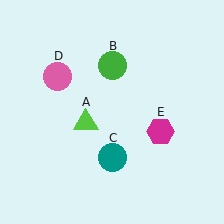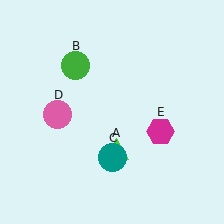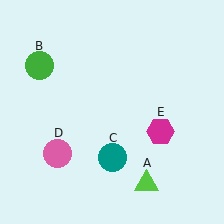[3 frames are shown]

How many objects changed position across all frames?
3 objects changed position: lime triangle (object A), green circle (object B), pink circle (object D).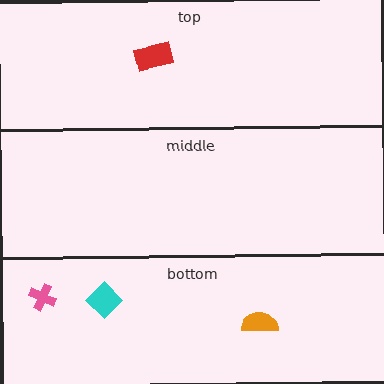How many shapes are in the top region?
1.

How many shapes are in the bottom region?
3.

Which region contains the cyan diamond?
The bottom region.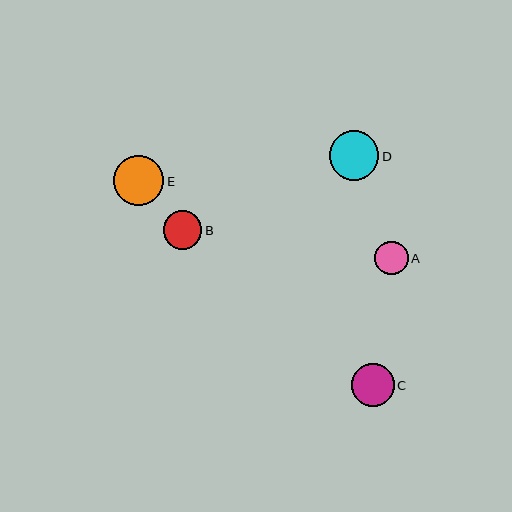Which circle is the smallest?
Circle A is the smallest with a size of approximately 34 pixels.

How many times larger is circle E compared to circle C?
Circle E is approximately 1.2 times the size of circle C.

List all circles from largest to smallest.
From largest to smallest: E, D, C, B, A.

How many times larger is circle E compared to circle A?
Circle E is approximately 1.5 times the size of circle A.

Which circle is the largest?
Circle E is the largest with a size of approximately 51 pixels.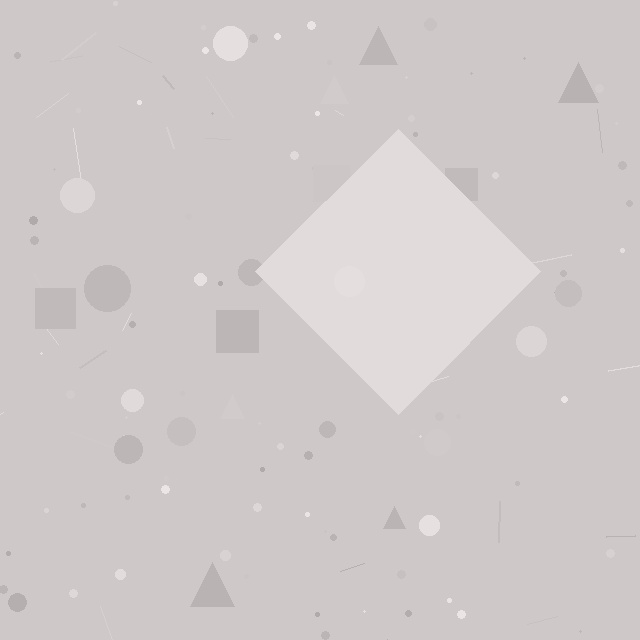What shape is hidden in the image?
A diamond is hidden in the image.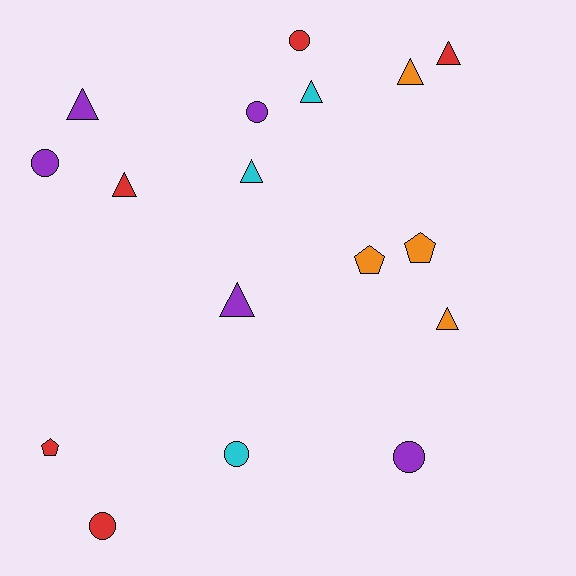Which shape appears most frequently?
Triangle, with 8 objects.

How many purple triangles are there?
There are 2 purple triangles.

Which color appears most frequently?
Purple, with 5 objects.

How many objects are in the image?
There are 17 objects.